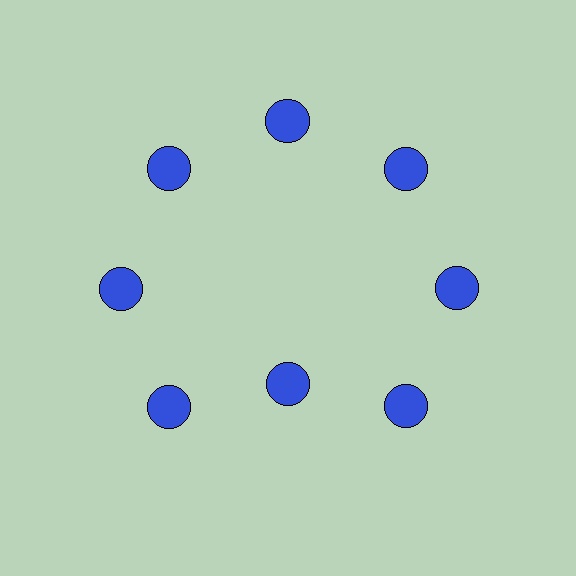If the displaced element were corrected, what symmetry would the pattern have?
It would have 8-fold rotational symmetry — the pattern would map onto itself every 45 degrees.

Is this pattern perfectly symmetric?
No. The 8 blue circles are arranged in a ring, but one element near the 6 o'clock position is pulled inward toward the center, breaking the 8-fold rotational symmetry.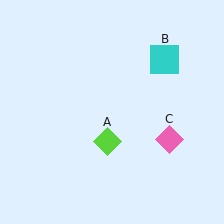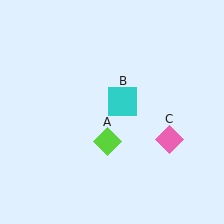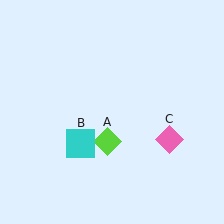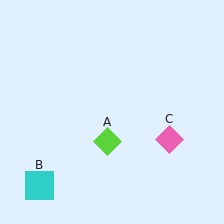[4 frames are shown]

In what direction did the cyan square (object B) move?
The cyan square (object B) moved down and to the left.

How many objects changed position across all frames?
1 object changed position: cyan square (object B).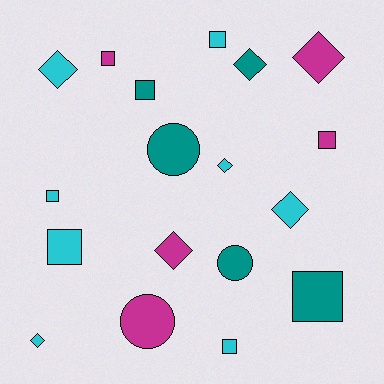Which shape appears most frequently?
Square, with 8 objects.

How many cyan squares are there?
There are 4 cyan squares.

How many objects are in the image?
There are 18 objects.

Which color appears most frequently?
Cyan, with 8 objects.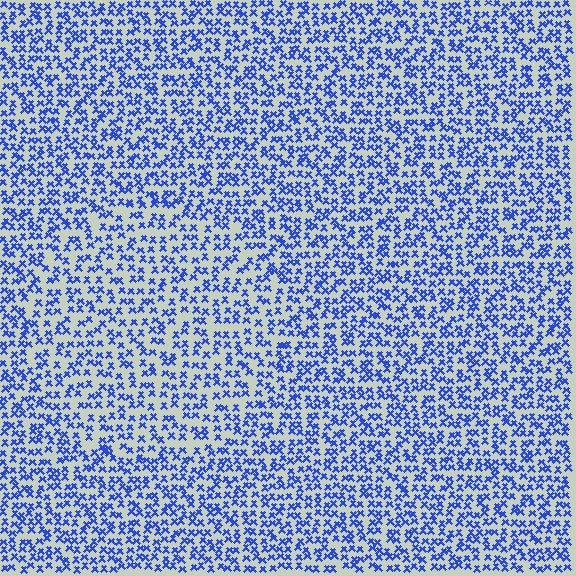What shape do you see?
I see a circle.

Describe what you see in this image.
The image contains small blue elements arranged at two different densities. A circle-shaped region is visible where the elements are less densely packed than the surrounding area.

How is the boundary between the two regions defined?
The boundary is defined by a change in element density (approximately 1.4x ratio). All elements are the same color, size, and shape.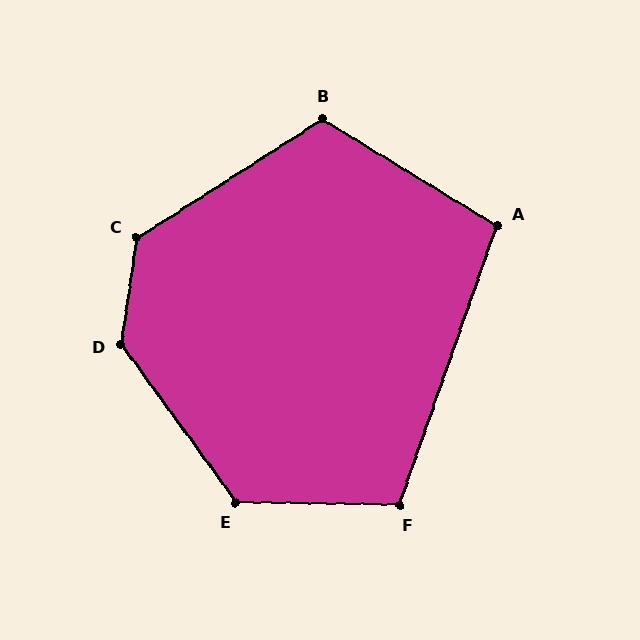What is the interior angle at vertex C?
Approximately 131 degrees (obtuse).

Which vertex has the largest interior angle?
D, at approximately 135 degrees.